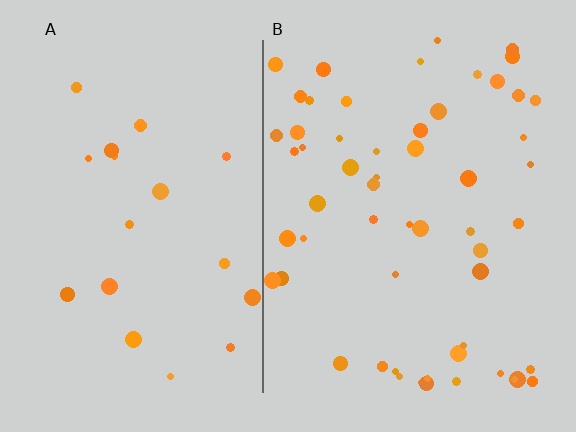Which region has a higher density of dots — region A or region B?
B (the right).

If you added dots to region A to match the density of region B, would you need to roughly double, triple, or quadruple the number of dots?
Approximately triple.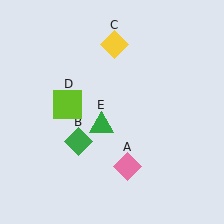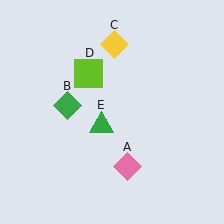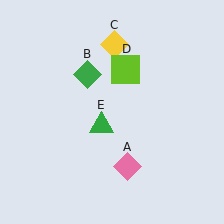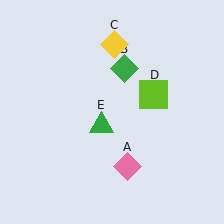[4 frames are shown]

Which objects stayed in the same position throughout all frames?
Pink diamond (object A) and yellow diamond (object C) and green triangle (object E) remained stationary.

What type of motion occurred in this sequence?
The green diamond (object B), lime square (object D) rotated clockwise around the center of the scene.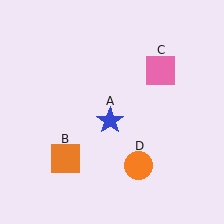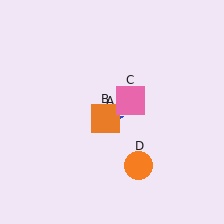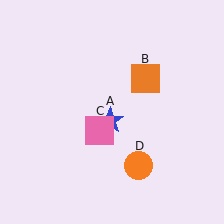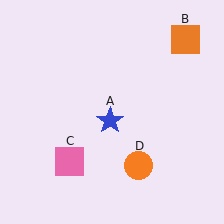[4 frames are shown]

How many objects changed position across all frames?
2 objects changed position: orange square (object B), pink square (object C).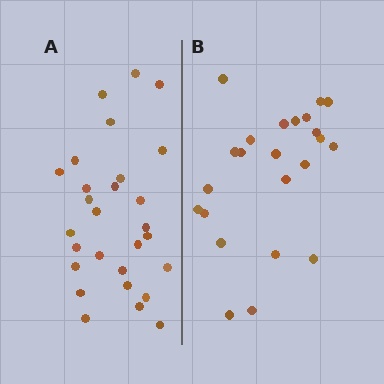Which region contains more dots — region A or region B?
Region A (the left region) has more dots.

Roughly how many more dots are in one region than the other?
Region A has about 5 more dots than region B.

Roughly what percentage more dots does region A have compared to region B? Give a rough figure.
About 20% more.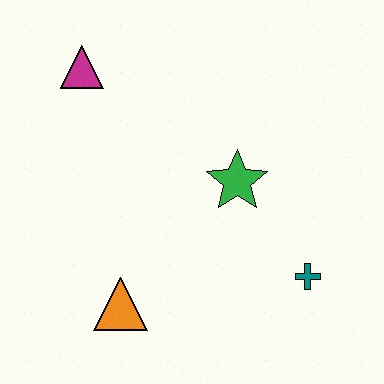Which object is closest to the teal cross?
The green star is closest to the teal cross.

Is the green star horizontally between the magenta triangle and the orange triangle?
No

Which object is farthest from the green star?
The magenta triangle is farthest from the green star.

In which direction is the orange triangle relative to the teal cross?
The orange triangle is to the left of the teal cross.